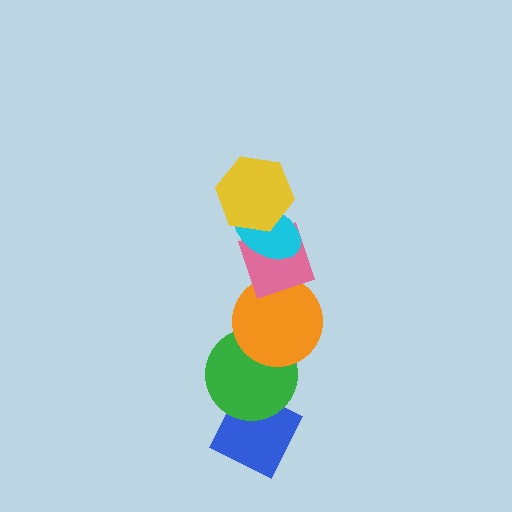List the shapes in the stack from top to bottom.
From top to bottom: the yellow hexagon, the cyan ellipse, the pink diamond, the orange circle, the green circle, the blue diamond.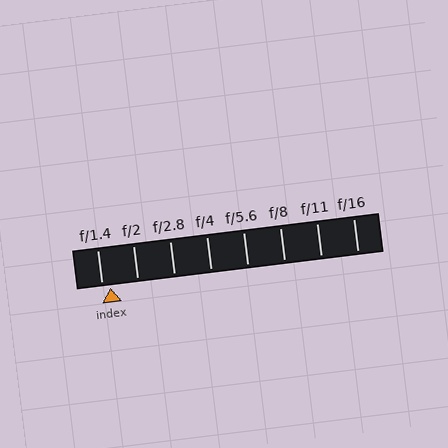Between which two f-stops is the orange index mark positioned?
The index mark is between f/1.4 and f/2.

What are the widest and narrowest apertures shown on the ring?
The widest aperture shown is f/1.4 and the narrowest is f/16.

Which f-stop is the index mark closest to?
The index mark is closest to f/1.4.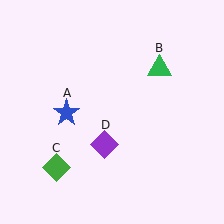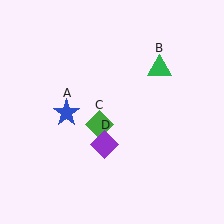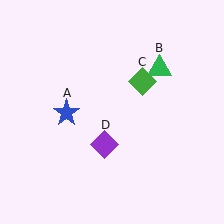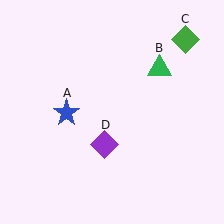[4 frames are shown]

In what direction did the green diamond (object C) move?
The green diamond (object C) moved up and to the right.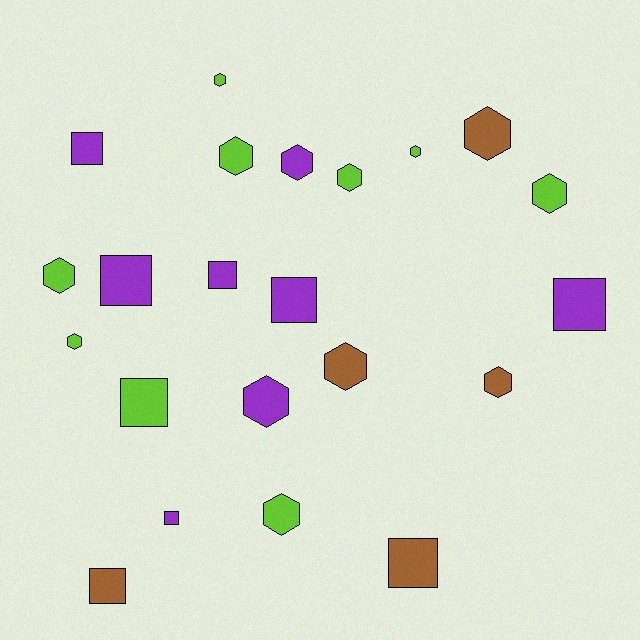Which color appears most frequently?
Lime, with 9 objects.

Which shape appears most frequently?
Hexagon, with 13 objects.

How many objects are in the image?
There are 22 objects.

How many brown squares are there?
There are 2 brown squares.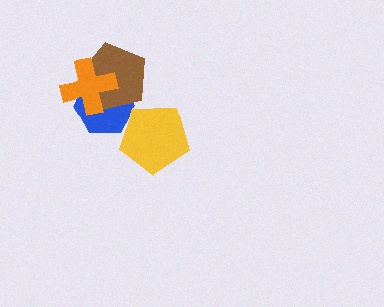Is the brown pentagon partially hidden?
Yes, it is partially covered by another shape.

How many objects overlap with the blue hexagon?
3 objects overlap with the blue hexagon.